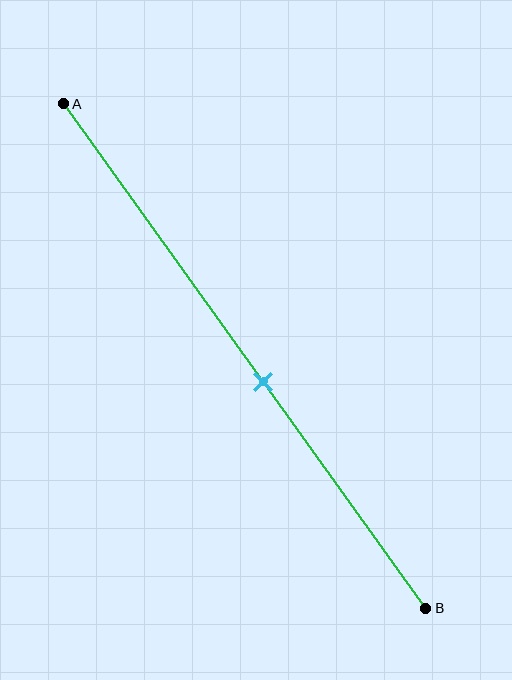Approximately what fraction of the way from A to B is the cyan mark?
The cyan mark is approximately 55% of the way from A to B.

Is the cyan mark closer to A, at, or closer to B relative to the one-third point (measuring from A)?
The cyan mark is closer to point B than the one-third point of segment AB.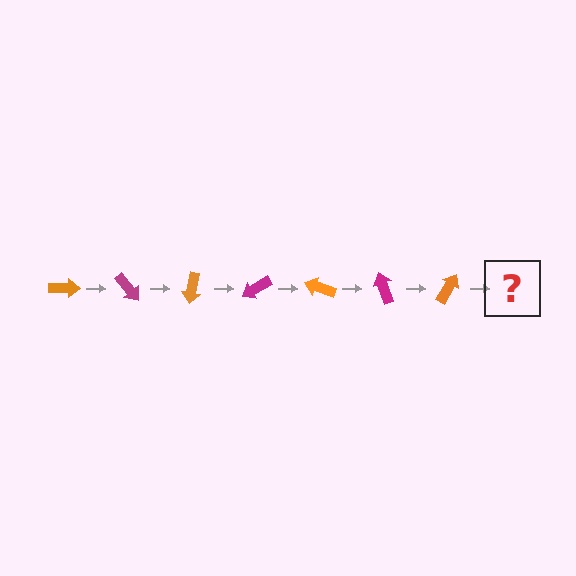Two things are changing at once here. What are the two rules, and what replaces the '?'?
The two rules are that it rotates 50 degrees each step and the color cycles through orange and magenta. The '?' should be a magenta arrow, rotated 350 degrees from the start.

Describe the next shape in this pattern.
It should be a magenta arrow, rotated 350 degrees from the start.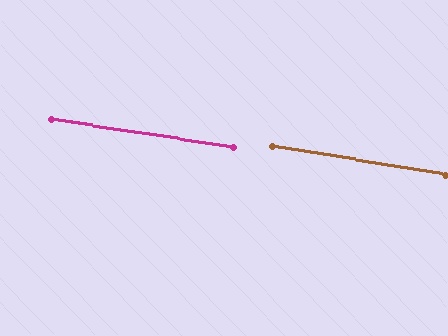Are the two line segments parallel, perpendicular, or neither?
Parallel — their directions differ by only 0.9°.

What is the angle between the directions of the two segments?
Approximately 1 degree.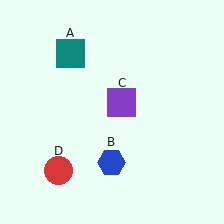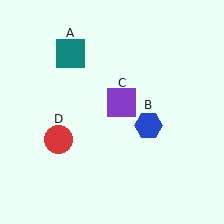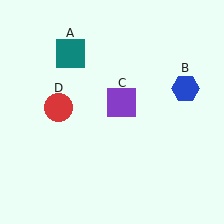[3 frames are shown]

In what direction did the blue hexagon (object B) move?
The blue hexagon (object B) moved up and to the right.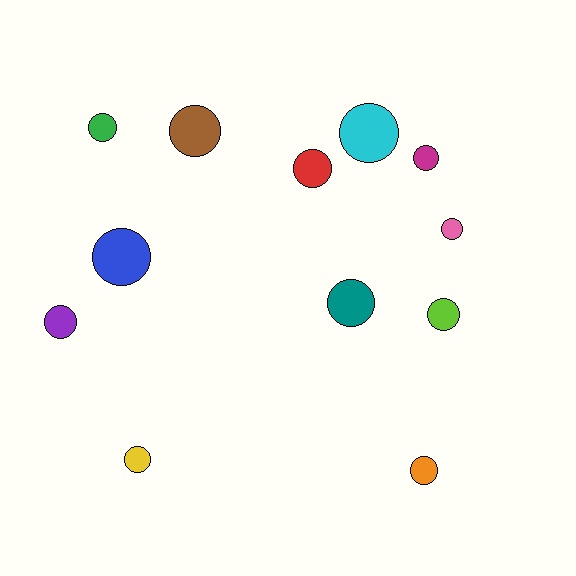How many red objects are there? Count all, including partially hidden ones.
There is 1 red object.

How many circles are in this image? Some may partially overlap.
There are 12 circles.